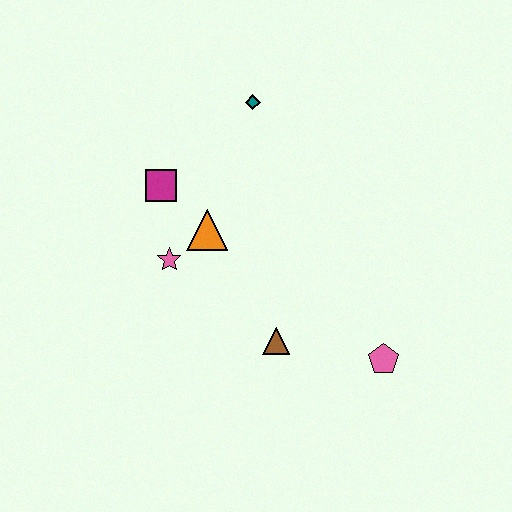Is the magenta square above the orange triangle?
Yes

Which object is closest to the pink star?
The orange triangle is closest to the pink star.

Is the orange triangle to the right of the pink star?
Yes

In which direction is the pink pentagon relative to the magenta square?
The pink pentagon is to the right of the magenta square.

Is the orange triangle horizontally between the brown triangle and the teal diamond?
No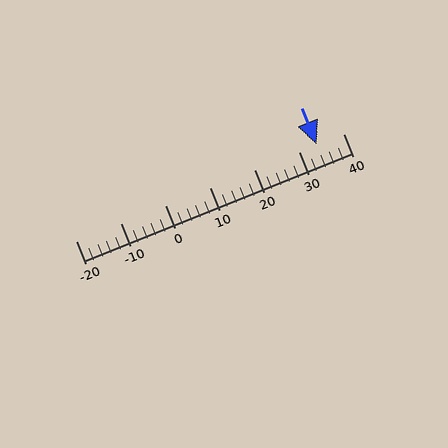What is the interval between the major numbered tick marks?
The major tick marks are spaced 10 units apart.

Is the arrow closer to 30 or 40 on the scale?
The arrow is closer to 30.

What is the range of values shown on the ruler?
The ruler shows values from -20 to 40.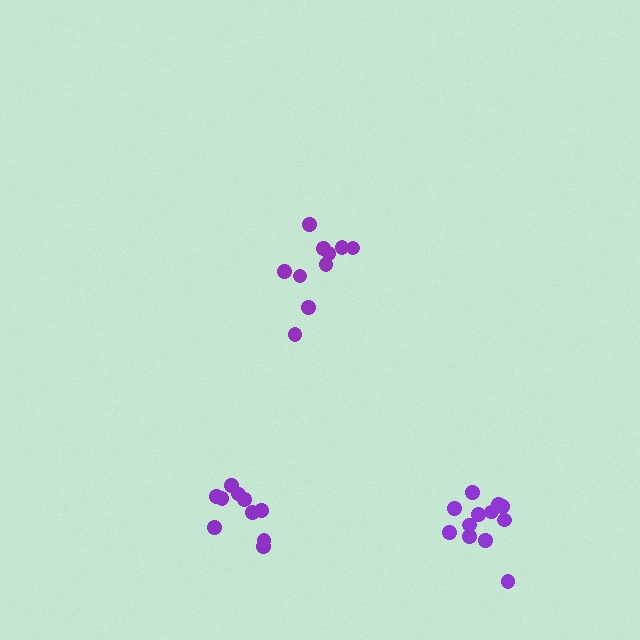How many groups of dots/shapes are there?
There are 3 groups.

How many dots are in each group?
Group 1: 10 dots, Group 2: 12 dots, Group 3: 10 dots (32 total).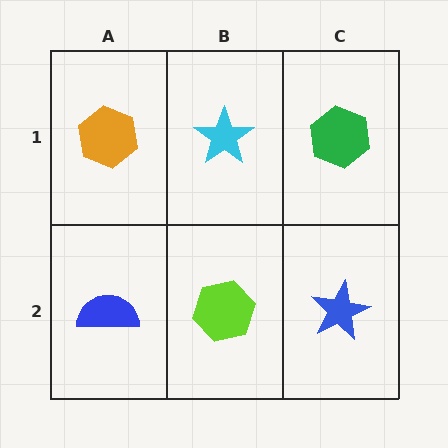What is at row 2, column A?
A blue semicircle.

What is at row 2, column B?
A lime hexagon.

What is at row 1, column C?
A green hexagon.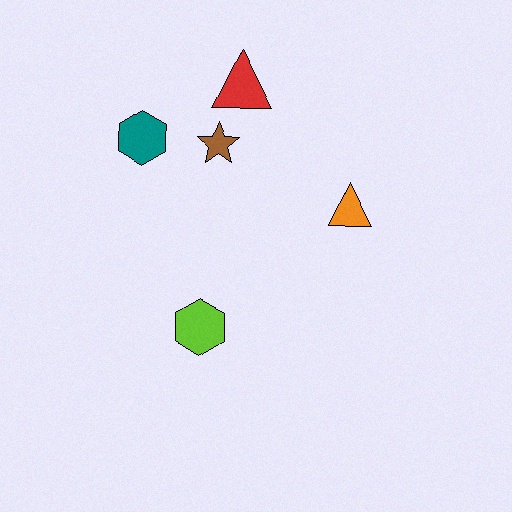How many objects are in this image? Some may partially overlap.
There are 5 objects.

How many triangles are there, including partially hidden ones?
There are 2 triangles.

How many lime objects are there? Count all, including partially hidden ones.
There is 1 lime object.